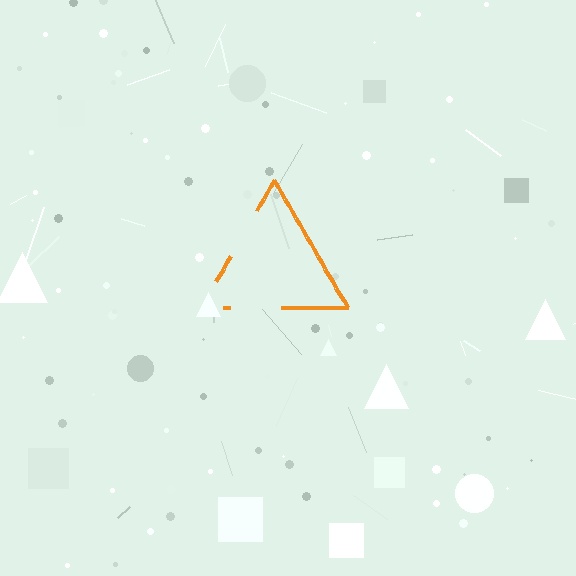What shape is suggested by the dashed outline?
The dashed outline suggests a triangle.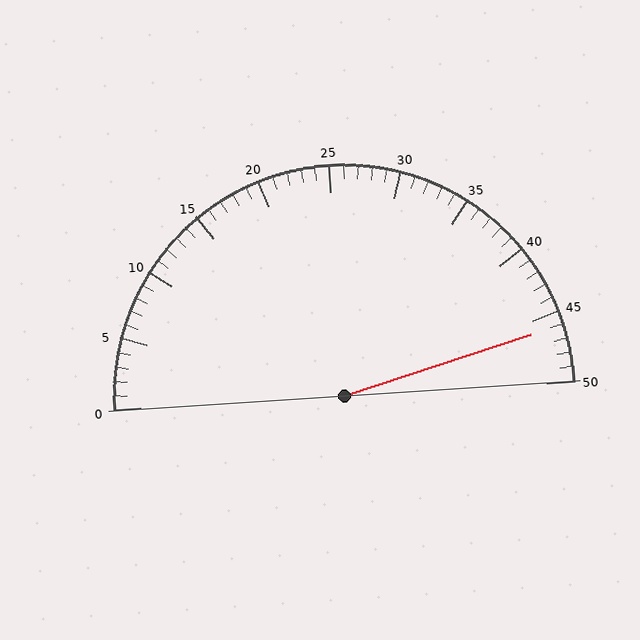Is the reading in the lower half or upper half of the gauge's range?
The reading is in the upper half of the range (0 to 50).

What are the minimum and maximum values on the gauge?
The gauge ranges from 0 to 50.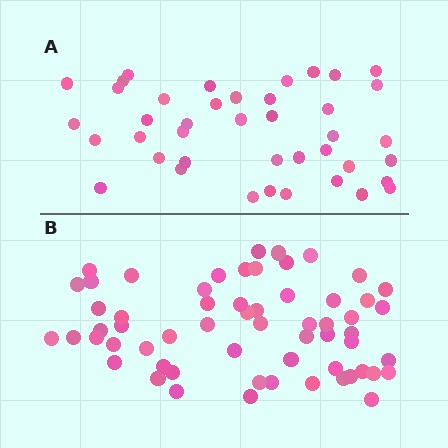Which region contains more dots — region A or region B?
Region B (the bottom region) has more dots.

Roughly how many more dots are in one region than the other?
Region B has approximately 20 more dots than region A.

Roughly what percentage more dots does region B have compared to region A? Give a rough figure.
About 45% more.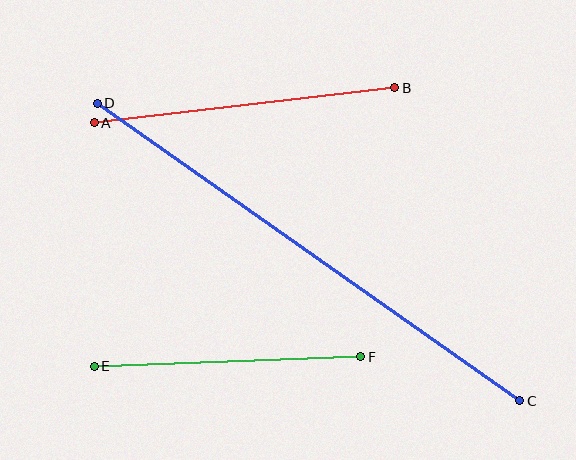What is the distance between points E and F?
The distance is approximately 267 pixels.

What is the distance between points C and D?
The distance is approximately 517 pixels.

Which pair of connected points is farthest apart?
Points C and D are farthest apart.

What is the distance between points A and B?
The distance is approximately 303 pixels.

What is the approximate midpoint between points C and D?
The midpoint is at approximately (309, 252) pixels.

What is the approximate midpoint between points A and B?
The midpoint is at approximately (245, 105) pixels.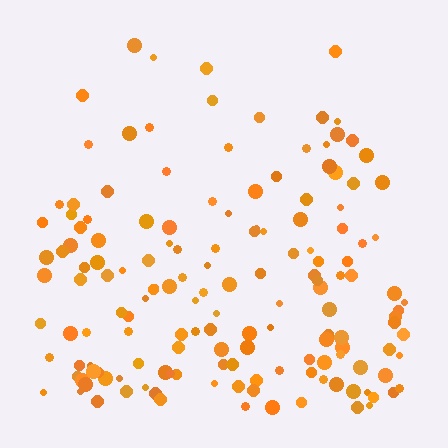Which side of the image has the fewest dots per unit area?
The top.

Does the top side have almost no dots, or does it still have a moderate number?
Still a moderate number, just noticeably fewer than the bottom.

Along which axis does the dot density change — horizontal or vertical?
Vertical.